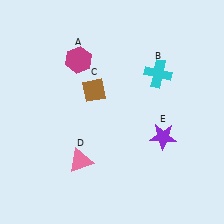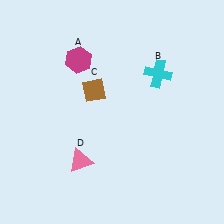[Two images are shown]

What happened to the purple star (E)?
The purple star (E) was removed in Image 2. It was in the bottom-right area of Image 1.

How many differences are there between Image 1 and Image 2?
There is 1 difference between the two images.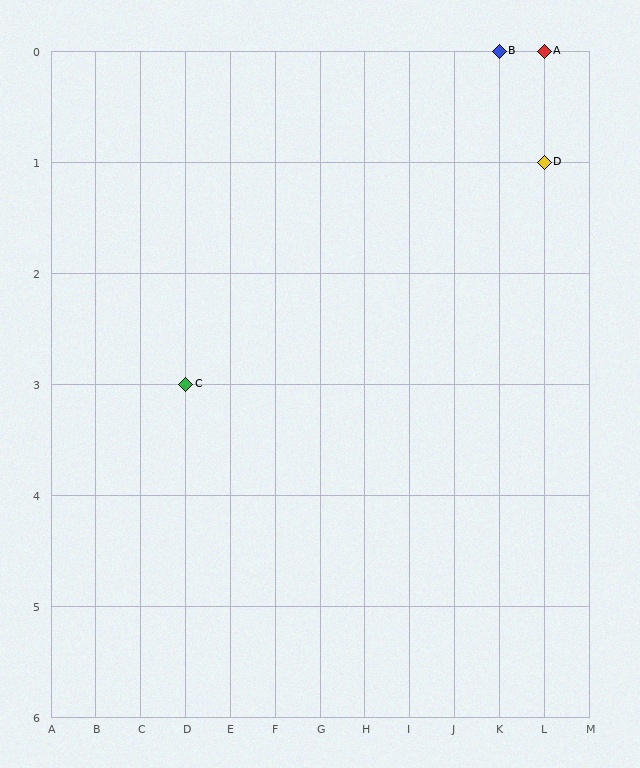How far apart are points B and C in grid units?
Points B and C are 7 columns and 3 rows apart (about 7.6 grid units diagonally).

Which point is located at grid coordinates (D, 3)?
Point C is at (D, 3).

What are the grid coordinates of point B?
Point B is at grid coordinates (K, 0).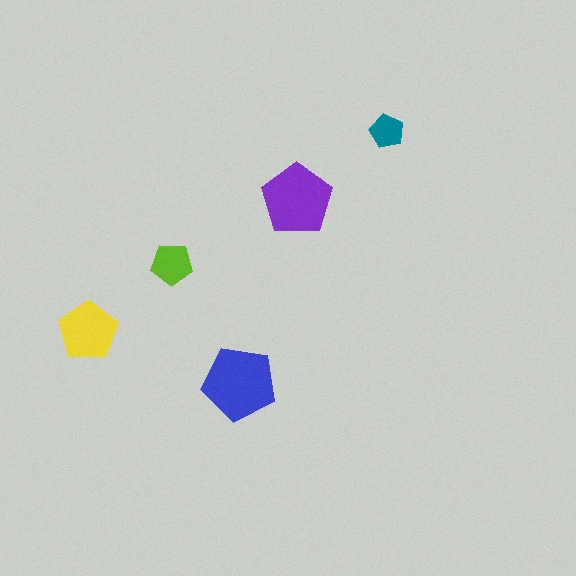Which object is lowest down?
The blue pentagon is bottommost.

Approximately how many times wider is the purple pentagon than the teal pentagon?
About 2 times wider.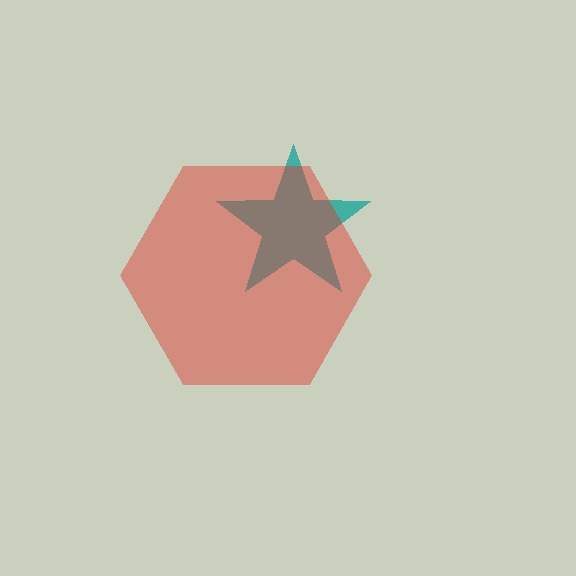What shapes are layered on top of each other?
The layered shapes are: a teal star, a red hexagon.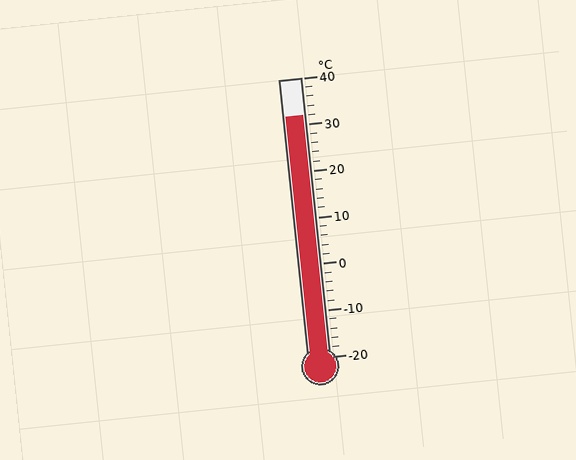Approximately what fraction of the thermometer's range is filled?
The thermometer is filled to approximately 85% of its range.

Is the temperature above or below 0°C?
The temperature is above 0°C.